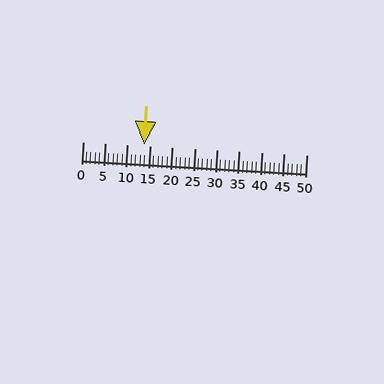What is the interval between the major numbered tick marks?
The major tick marks are spaced 5 units apart.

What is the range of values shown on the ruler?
The ruler shows values from 0 to 50.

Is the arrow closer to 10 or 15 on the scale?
The arrow is closer to 15.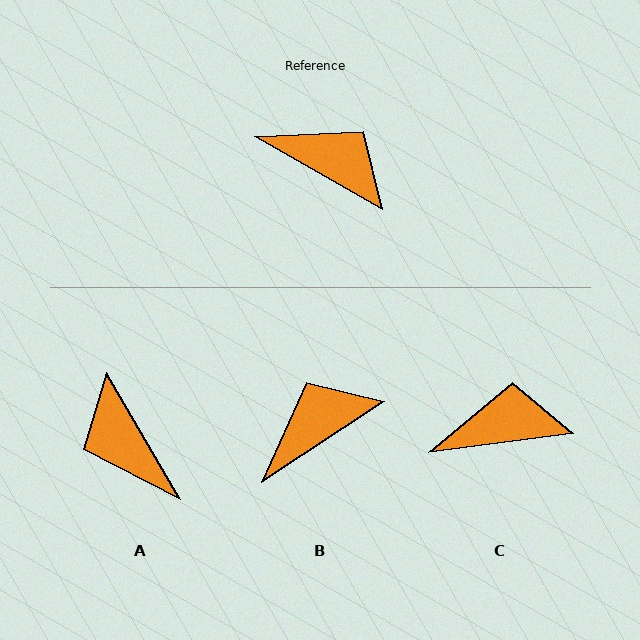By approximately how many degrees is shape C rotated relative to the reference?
Approximately 37 degrees counter-clockwise.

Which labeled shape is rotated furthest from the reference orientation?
A, about 150 degrees away.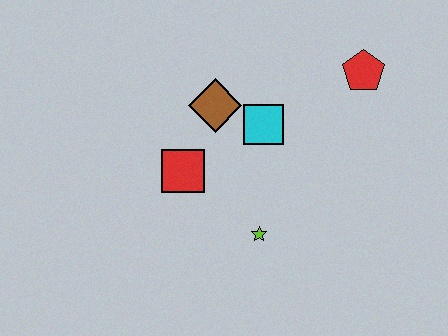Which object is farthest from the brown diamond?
The red pentagon is farthest from the brown diamond.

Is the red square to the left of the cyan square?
Yes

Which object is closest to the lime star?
The red square is closest to the lime star.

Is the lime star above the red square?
No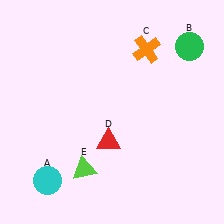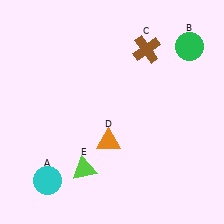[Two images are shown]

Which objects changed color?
C changed from orange to brown. D changed from red to orange.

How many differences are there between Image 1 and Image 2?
There are 2 differences between the two images.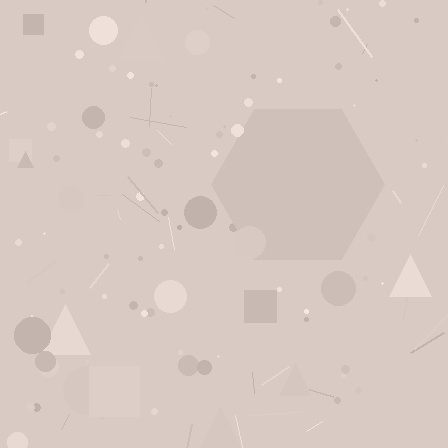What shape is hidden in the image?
A hexagon is hidden in the image.